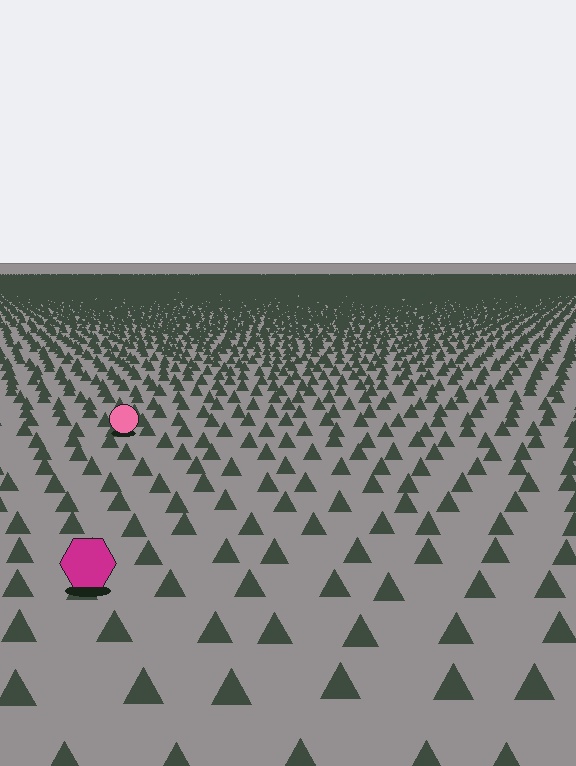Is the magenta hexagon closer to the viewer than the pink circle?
Yes. The magenta hexagon is closer — you can tell from the texture gradient: the ground texture is coarser near it.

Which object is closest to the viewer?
The magenta hexagon is closest. The texture marks near it are larger and more spread out.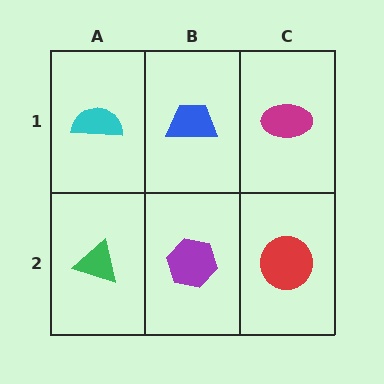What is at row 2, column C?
A red circle.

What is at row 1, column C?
A magenta ellipse.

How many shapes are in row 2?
3 shapes.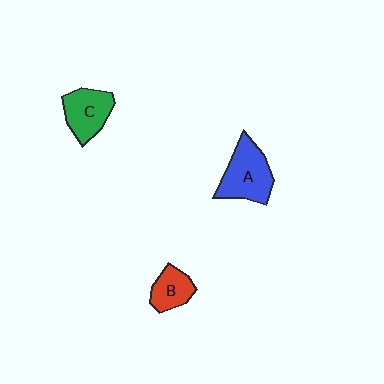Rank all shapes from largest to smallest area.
From largest to smallest: A (blue), C (green), B (red).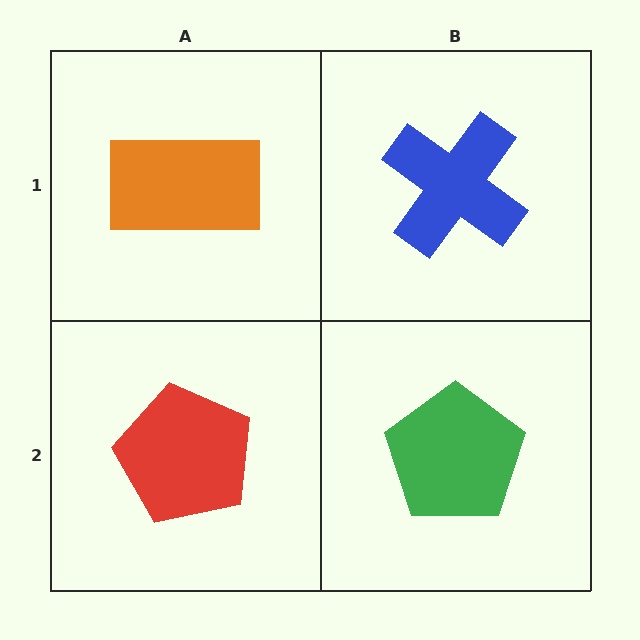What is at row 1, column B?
A blue cross.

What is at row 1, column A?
An orange rectangle.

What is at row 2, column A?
A red pentagon.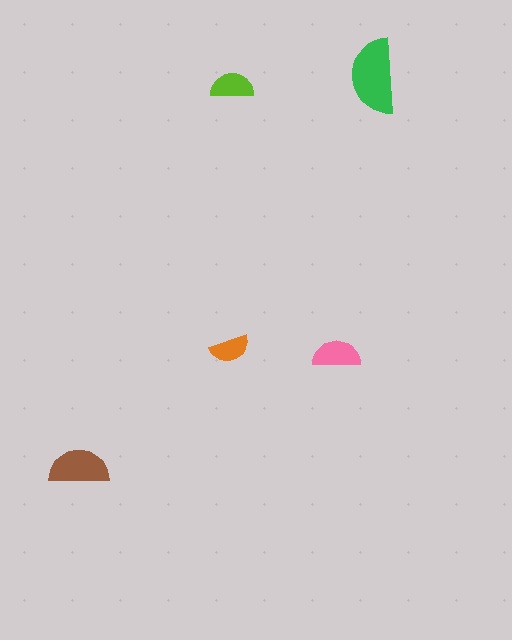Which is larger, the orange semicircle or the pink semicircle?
The pink one.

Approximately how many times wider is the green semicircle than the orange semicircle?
About 2 times wider.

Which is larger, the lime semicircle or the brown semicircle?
The brown one.